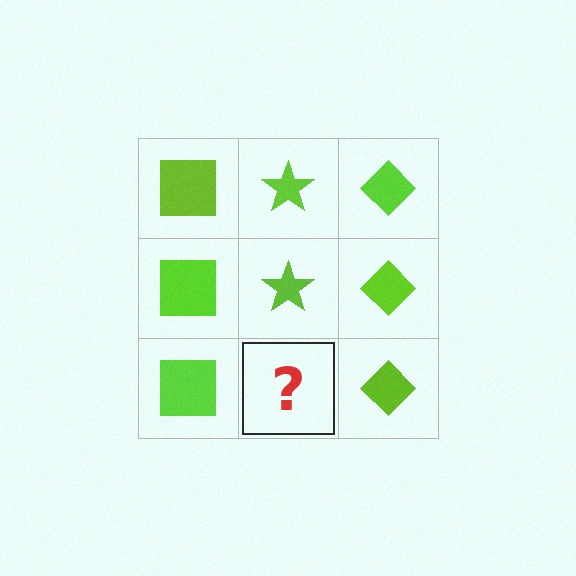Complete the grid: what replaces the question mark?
The question mark should be replaced with a lime star.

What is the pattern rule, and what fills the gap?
The rule is that each column has a consistent shape. The gap should be filled with a lime star.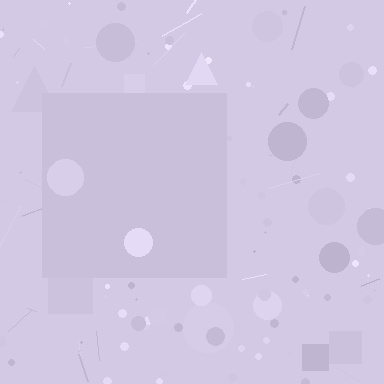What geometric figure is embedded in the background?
A square is embedded in the background.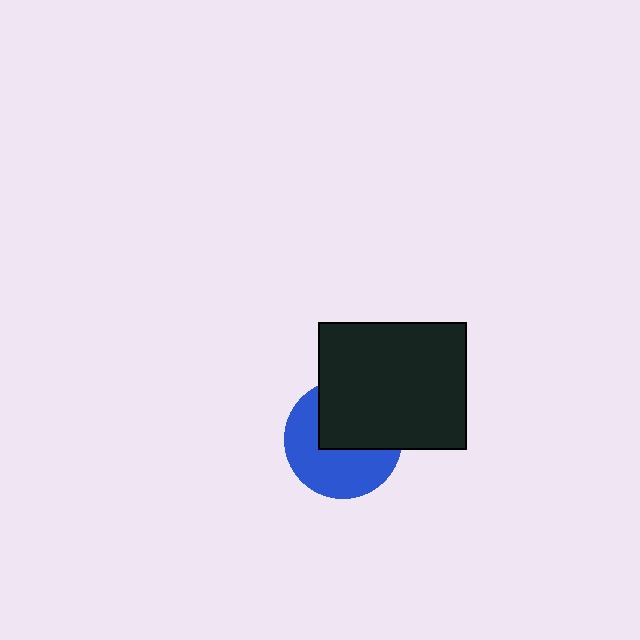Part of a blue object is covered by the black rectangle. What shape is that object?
It is a circle.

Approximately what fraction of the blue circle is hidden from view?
Roughly 46% of the blue circle is hidden behind the black rectangle.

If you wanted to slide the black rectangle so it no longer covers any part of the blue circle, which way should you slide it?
Slide it toward the upper-right — that is the most direct way to separate the two shapes.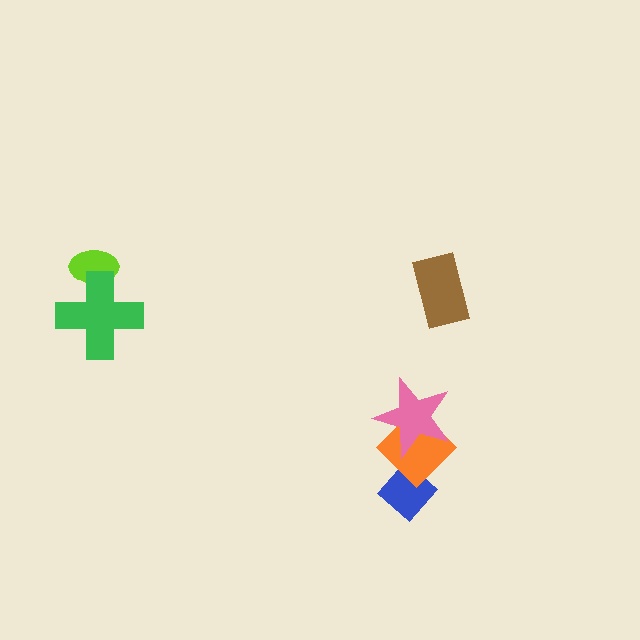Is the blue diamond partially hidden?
Yes, it is partially covered by another shape.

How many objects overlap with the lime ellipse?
1 object overlaps with the lime ellipse.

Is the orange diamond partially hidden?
Yes, it is partially covered by another shape.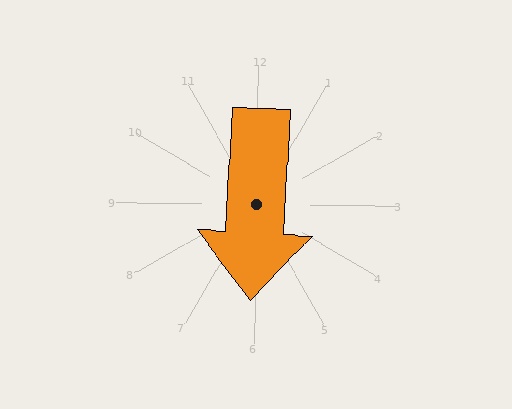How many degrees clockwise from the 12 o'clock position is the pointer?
Approximately 183 degrees.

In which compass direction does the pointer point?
South.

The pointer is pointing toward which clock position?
Roughly 6 o'clock.